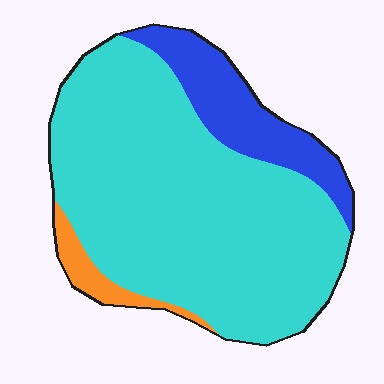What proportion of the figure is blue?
Blue covers 17% of the figure.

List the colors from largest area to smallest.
From largest to smallest: cyan, blue, orange.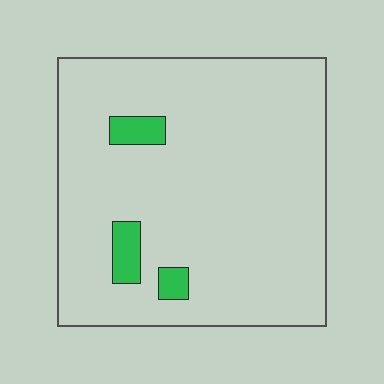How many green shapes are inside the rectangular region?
3.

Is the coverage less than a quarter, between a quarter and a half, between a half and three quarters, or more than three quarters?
Less than a quarter.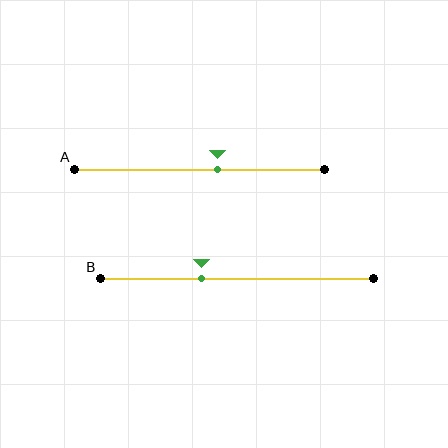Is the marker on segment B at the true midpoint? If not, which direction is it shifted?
No, the marker on segment B is shifted to the left by about 13% of the segment length.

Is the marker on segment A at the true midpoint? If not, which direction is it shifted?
No, the marker on segment A is shifted to the right by about 7% of the segment length.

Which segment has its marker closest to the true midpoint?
Segment A has its marker closest to the true midpoint.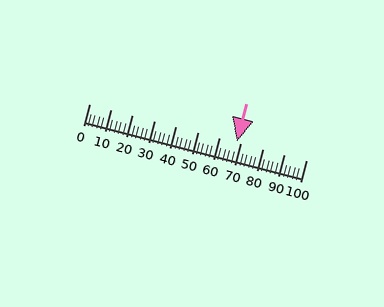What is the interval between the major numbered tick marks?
The major tick marks are spaced 10 units apart.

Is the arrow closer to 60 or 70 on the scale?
The arrow is closer to 70.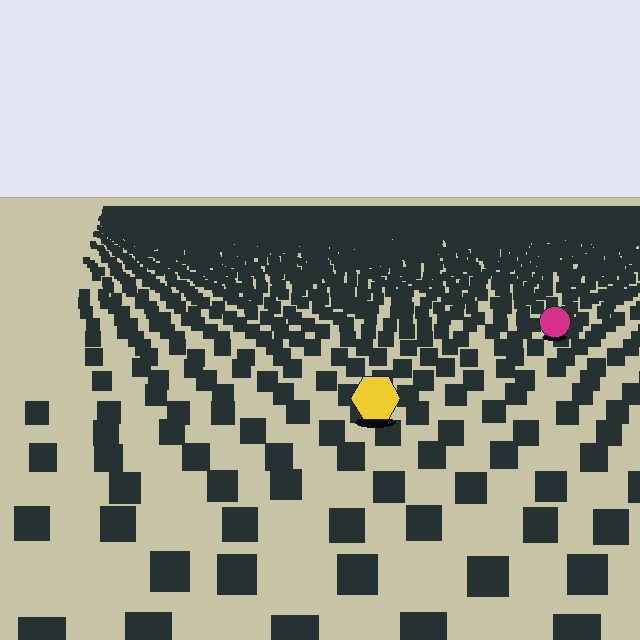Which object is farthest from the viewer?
The magenta circle is farthest from the viewer. It appears smaller and the ground texture around it is denser.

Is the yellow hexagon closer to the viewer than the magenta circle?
Yes. The yellow hexagon is closer — you can tell from the texture gradient: the ground texture is coarser near it.